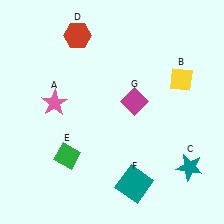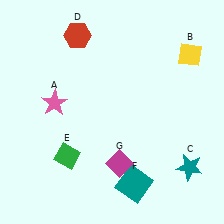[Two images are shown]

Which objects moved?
The objects that moved are: the yellow diamond (B), the magenta diamond (G).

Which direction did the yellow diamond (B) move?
The yellow diamond (B) moved up.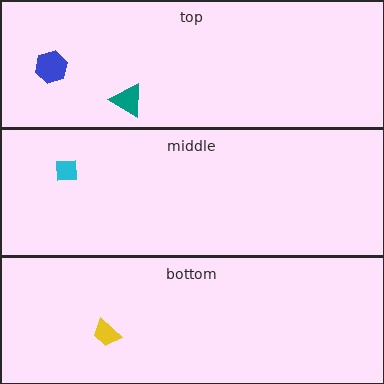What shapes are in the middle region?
The cyan square.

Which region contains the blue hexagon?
The top region.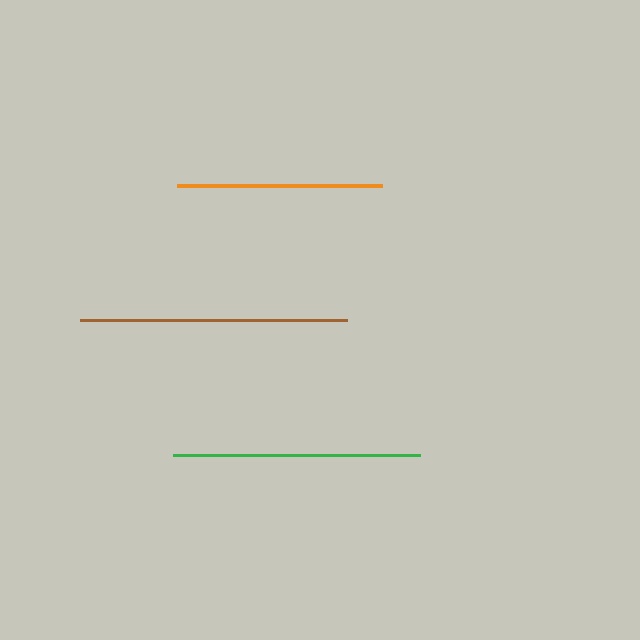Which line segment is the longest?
The brown line is the longest at approximately 266 pixels.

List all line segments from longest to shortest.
From longest to shortest: brown, green, orange.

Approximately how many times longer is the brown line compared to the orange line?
The brown line is approximately 1.3 times the length of the orange line.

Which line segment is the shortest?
The orange line is the shortest at approximately 205 pixels.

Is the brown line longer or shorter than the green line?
The brown line is longer than the green line.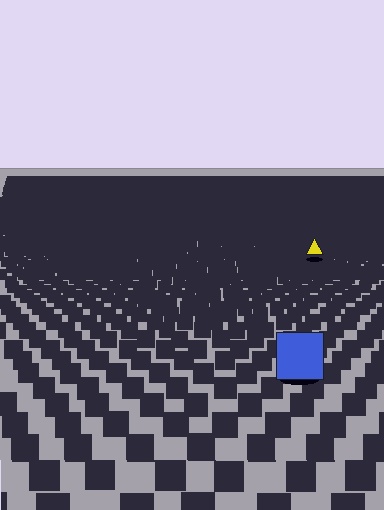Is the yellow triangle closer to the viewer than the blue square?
No. The blue square is closer — you can tell from the texture gradient: the ground texture is coarser near it.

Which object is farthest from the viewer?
The yellow triangle is farthest from the viewer. It appears smaller and the ground texture around it is denser.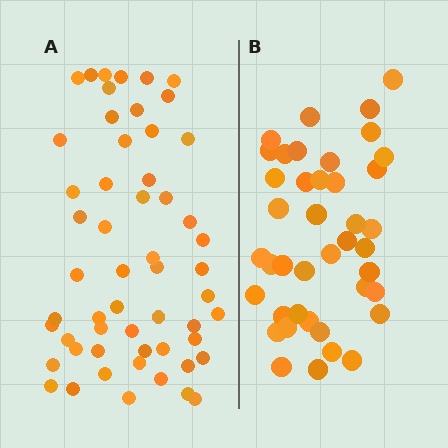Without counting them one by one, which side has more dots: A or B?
Region A (the left region) has more dots.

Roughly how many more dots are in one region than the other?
Region A has approximately 15 more dots than region B.